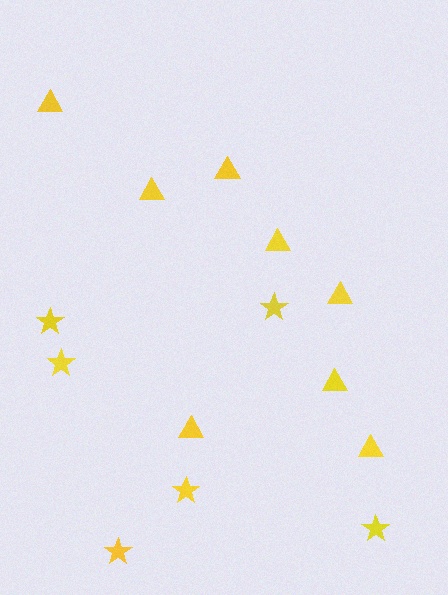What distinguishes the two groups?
There are 2 groups: one group of triangles (8) and one group of stars (6).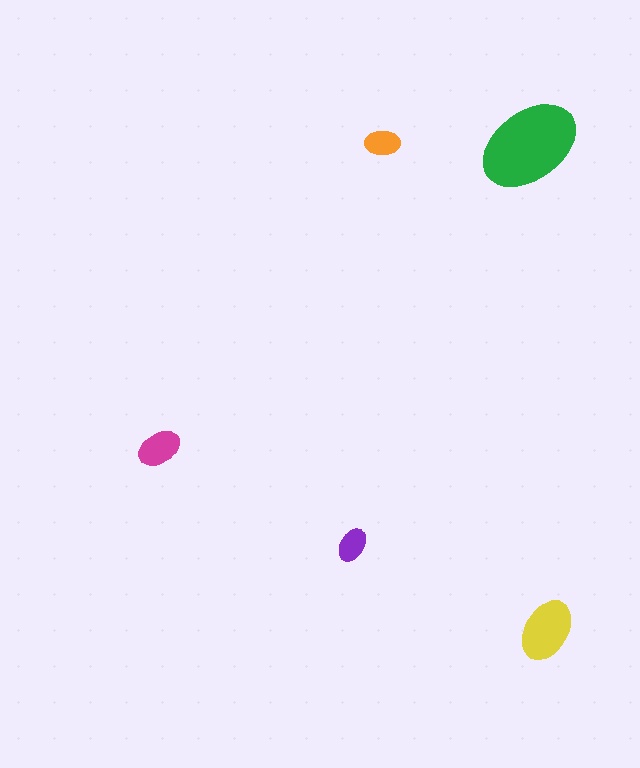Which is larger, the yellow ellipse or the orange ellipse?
The yellow one.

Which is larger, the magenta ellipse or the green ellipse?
The green one.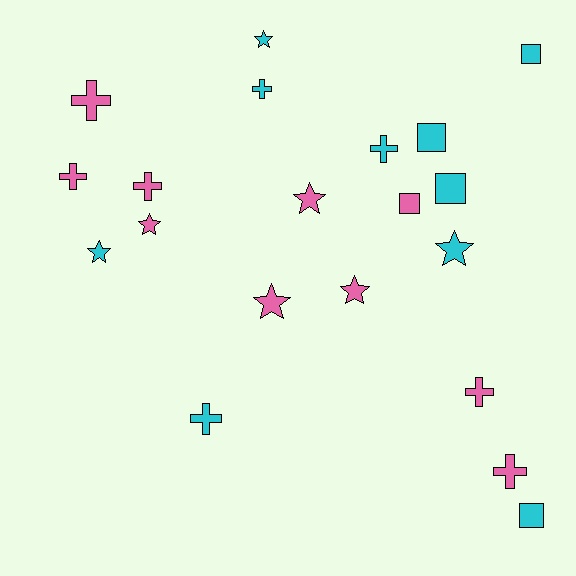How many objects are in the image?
There are 20 objects.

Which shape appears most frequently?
Cross, with 8 objects.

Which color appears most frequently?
Pink, with 10 objects.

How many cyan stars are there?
There are 3 cyan stars.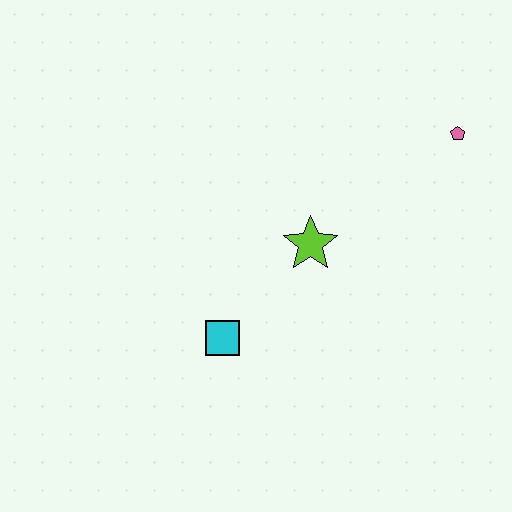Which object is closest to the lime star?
The cyan square is closest to the lime star.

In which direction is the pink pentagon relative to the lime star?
The pink pentagon is to the right of the lime star.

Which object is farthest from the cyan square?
The pink pentagon is farthest from the cyan square.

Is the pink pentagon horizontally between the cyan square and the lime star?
No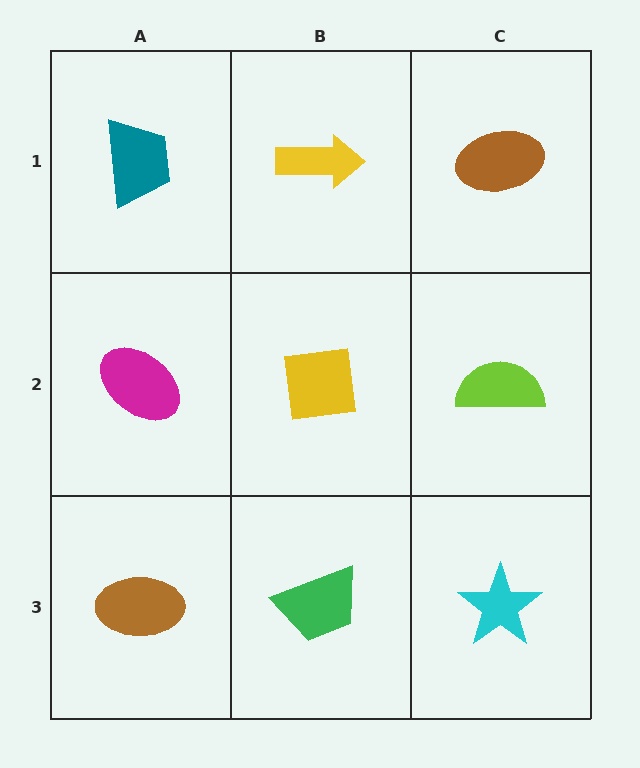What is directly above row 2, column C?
A brown ellipse.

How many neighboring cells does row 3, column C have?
2.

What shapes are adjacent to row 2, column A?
A teal trapezoid (row 1, column A), a brown ellipse (row 3, column A), a yellow square (row 2, column B).